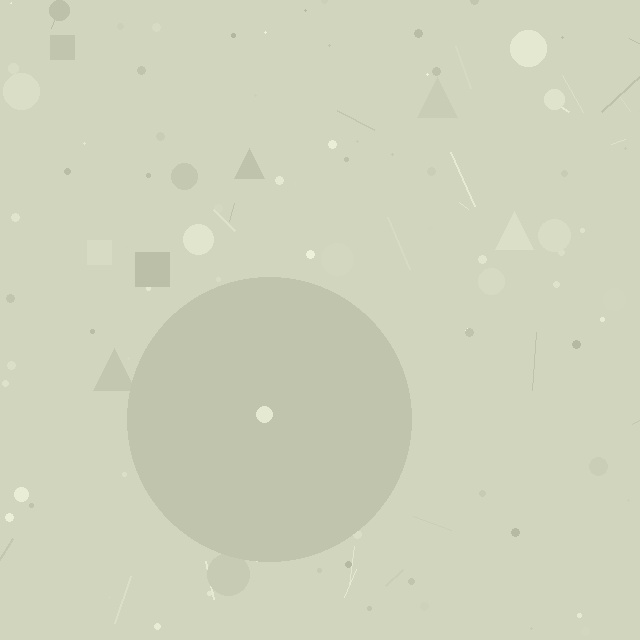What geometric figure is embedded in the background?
A circle is embedded in the background.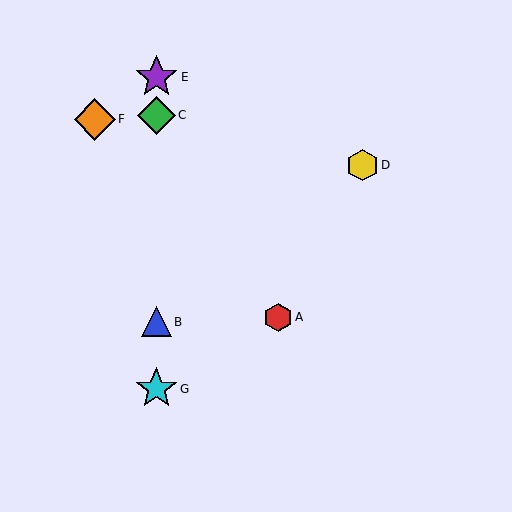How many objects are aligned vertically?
4 objects (B, C, E, G) are aligned vertically.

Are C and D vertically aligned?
No, C is at x≈156 and D is at x≈363.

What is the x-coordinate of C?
Object C is at x≈156.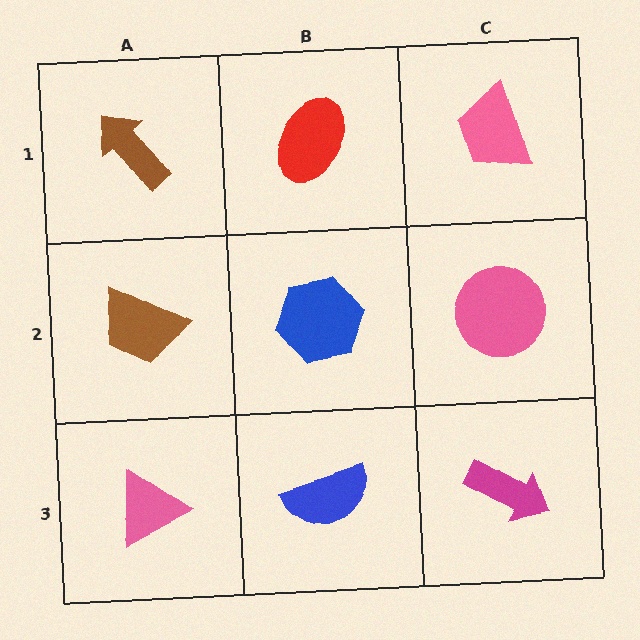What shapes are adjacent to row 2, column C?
A pink trapezoid (row 1, column C), a magenta arrow (row 3, column C), a blue hexagon (row 2, column B).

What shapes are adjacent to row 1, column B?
A blue hexagon (row 2, column B), a brown arrow (row 1, column A), a pink trapezoid (row 1, column C).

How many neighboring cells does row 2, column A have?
3.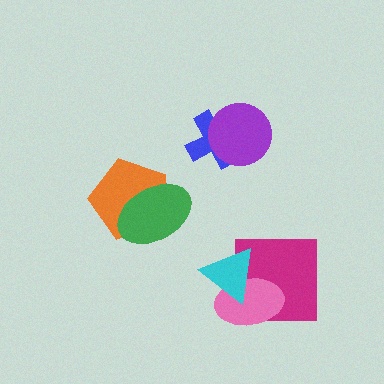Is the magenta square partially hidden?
Yes, it is partially covered by another shape.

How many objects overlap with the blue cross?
1 object overlaps with the blue cross.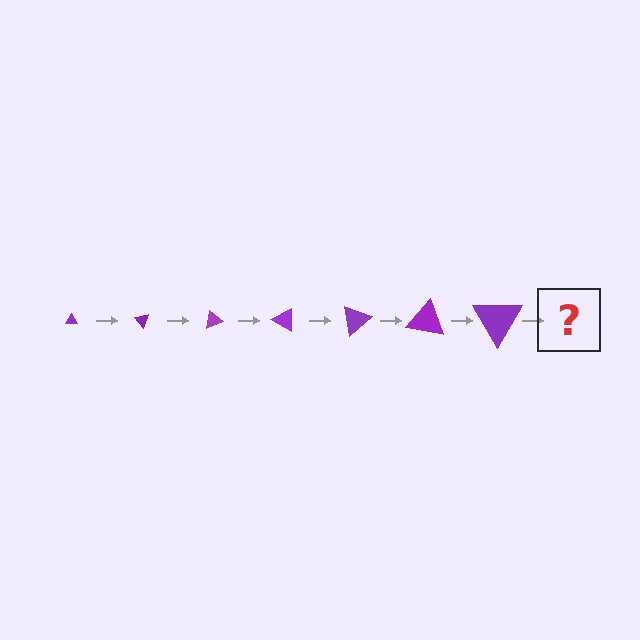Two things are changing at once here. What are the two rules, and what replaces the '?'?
The two rules are that the triangle grows larger each step and it rotates 50 degrees each step. The '?' should be a triangle, larger than the previous one and rotated 350 degrees from the start.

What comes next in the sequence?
The next element should be a triangle, larger than the previous one and rotated 350 degrees from the start.